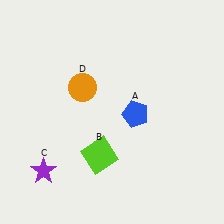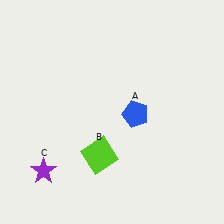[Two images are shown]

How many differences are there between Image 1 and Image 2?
There is 1 difference between the two images.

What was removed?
The orange circle (D) was removed in Image 2.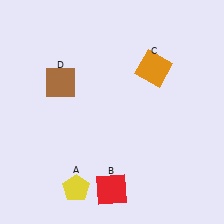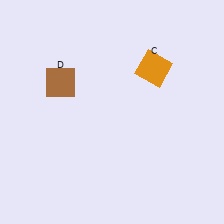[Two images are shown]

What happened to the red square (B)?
The red square (B) was removed in Image 2. It was in the bottom-left area of Image 1.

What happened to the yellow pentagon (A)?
The yellow pentagon (A) was removed in Image 2. It was in the bottom-left area of Image 1.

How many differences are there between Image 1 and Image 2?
There are 2 differences between the two images.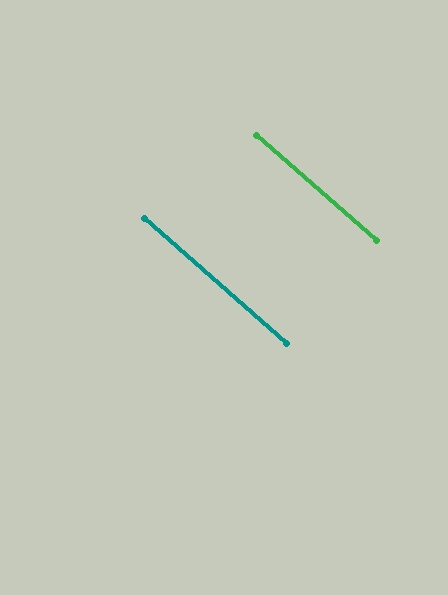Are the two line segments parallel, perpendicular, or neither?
Parallel — their directions differ by only 0.3°.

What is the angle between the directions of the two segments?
Approximately 0 degrees.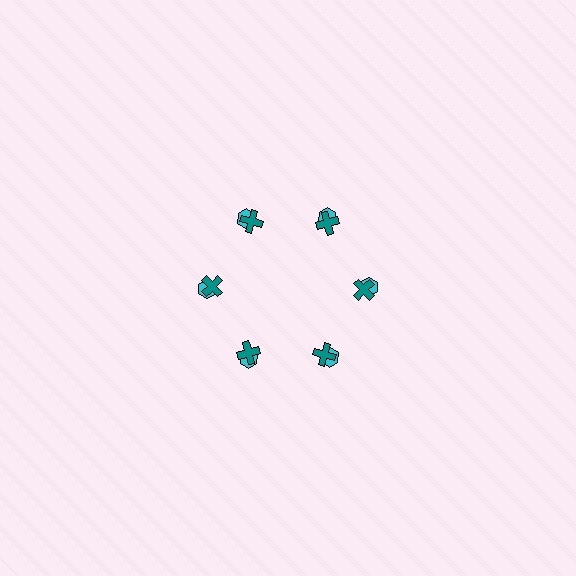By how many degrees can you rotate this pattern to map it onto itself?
The pattern maps onto itself every 60 degrees of rotation.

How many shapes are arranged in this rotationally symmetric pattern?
There are 12 shapes, arranged in 6 groups of 2.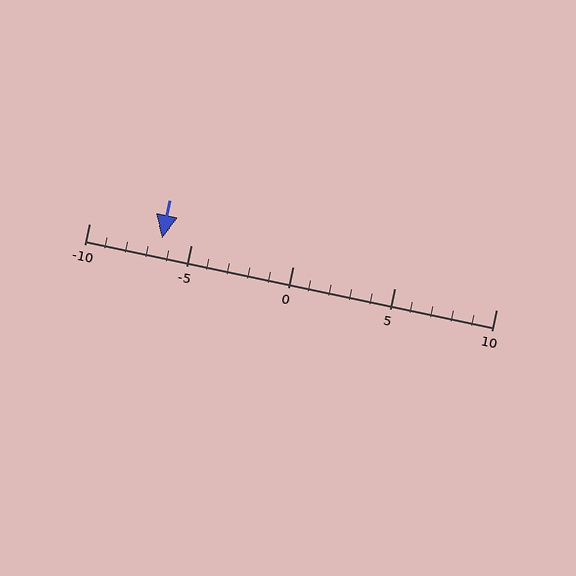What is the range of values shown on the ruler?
The ruler shows values from -10 to 10.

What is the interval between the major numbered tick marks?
The major tick marks are spaced 5 units apart.